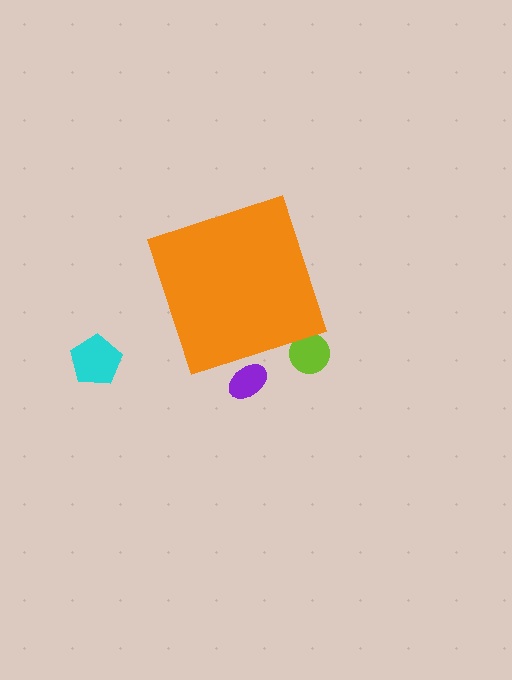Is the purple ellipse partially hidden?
Yes, the purple ellipse is partially hidden behind the orange diamond.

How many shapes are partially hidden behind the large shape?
2 shapes are partially hidden.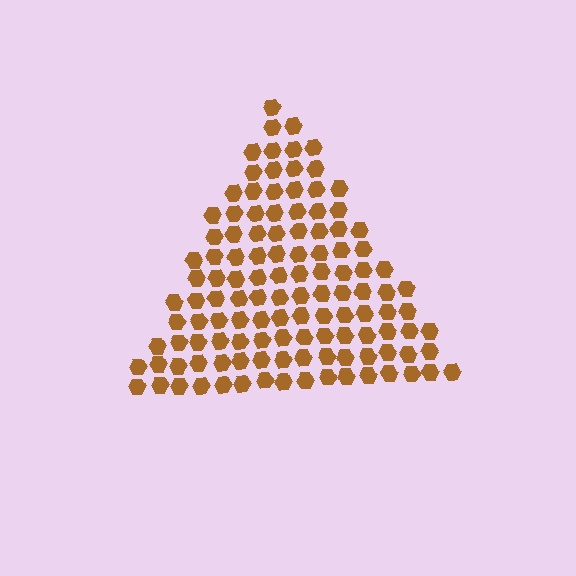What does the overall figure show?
The overall figure shows a triangle.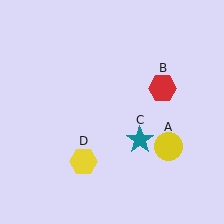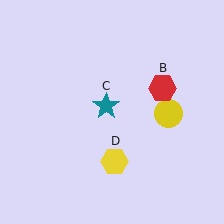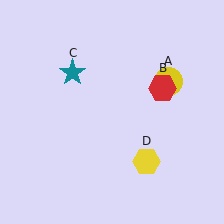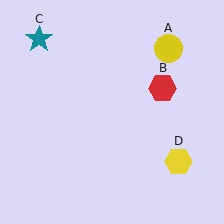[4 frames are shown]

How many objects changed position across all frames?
3 objects changed position: yellow circle (object A), teal star (object C), yellow hexagon (object D).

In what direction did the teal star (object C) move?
The teal star (object C) moved up and to the left.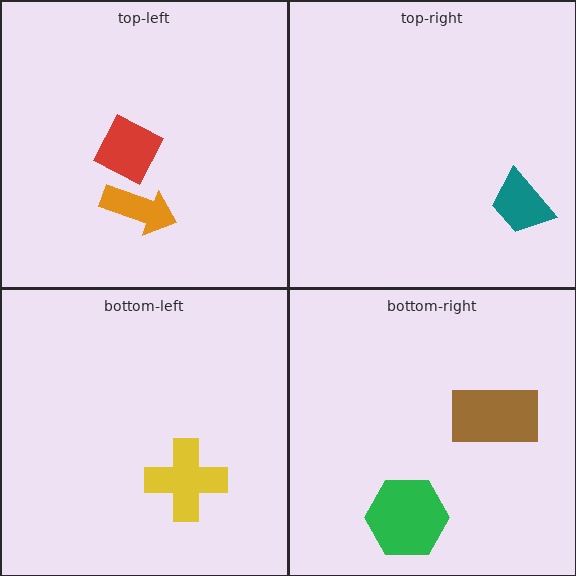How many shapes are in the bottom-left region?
1.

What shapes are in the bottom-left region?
The yellow cross.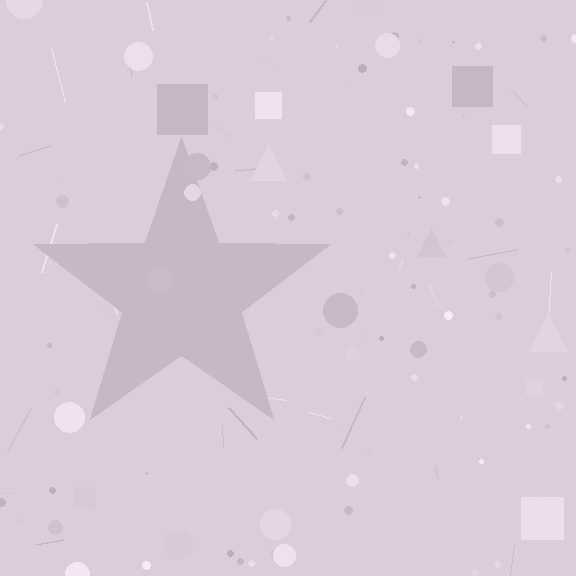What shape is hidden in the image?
A star is hidden in the image.